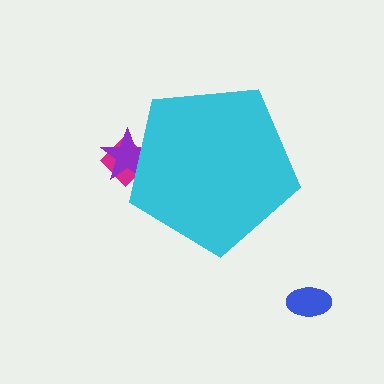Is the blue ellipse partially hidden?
No, the blue ellipse is fully visible.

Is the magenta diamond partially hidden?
Yes, the magenta diamond is partially hidden behind the cyan pentagon.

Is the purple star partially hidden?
Yes, the purple star is partially hidden behind the cyan pentagon.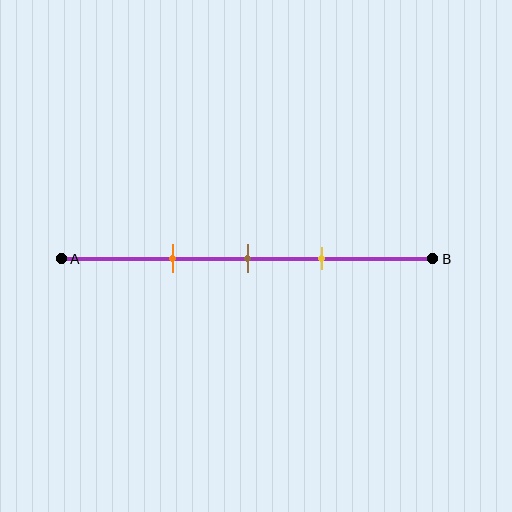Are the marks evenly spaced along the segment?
Yes, the marks are approximately evenly spaced.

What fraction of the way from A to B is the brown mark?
The brown mark is approximately 50% (0.5) of the way from A to B.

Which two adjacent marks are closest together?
The brown and yellow marks are the closest adjacent pair.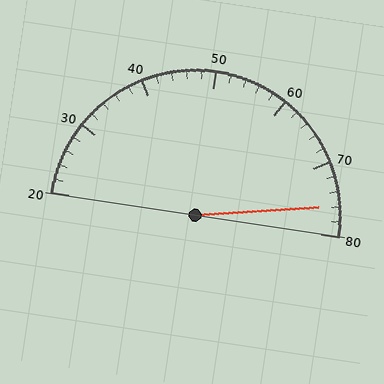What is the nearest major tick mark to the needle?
The nearest major tick mark is 80.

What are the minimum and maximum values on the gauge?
The gauge ranges from 20 to 80.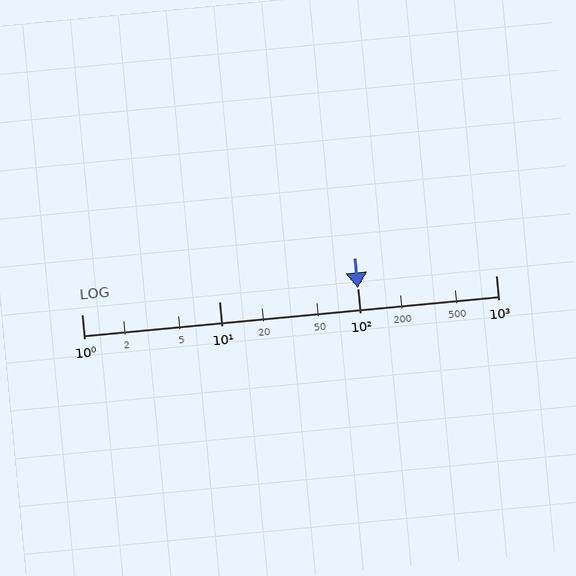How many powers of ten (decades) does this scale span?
The scale spans 3 decades, from 1 to 1000.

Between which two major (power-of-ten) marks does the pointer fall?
The pointer is between 100 and 1000.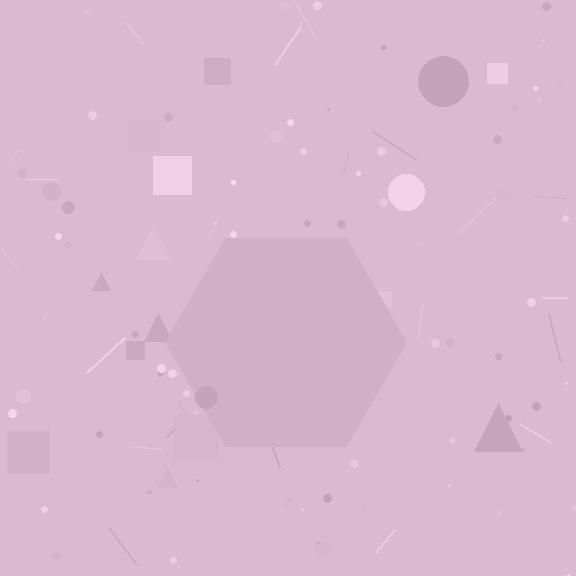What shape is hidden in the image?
A hexagon is hidden in the image.